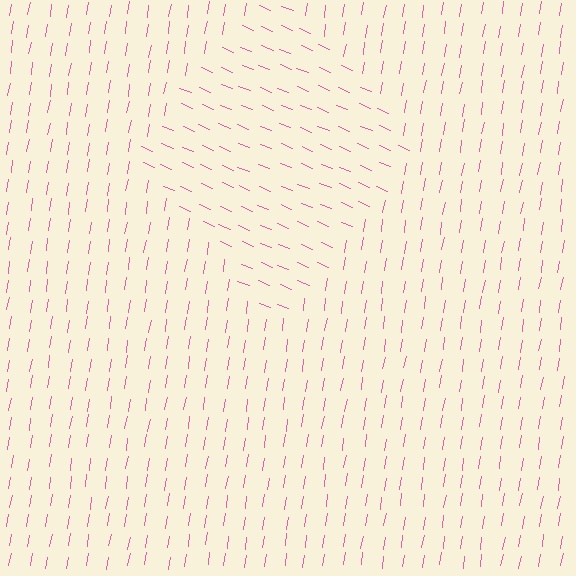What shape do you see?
I see a diamond.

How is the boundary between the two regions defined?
The boundary is defined purely by a change in line orientation (approximately 76 degrees difference). All lines are the same color and thickness.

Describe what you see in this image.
The image is filled with small pink line segments. A diamond region in the image has lines oriented differently from the surrounding lines, creating a visible texture boundary.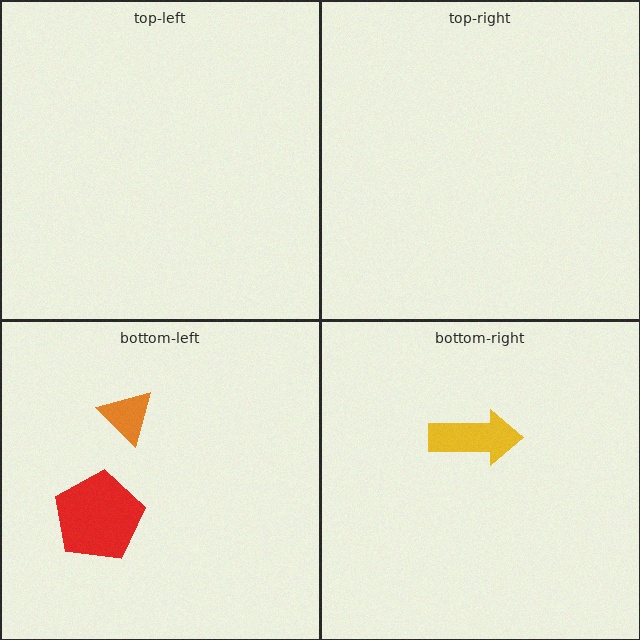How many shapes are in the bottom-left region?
2.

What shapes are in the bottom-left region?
The red pentagon, the orange triangle.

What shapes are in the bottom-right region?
The yellow arrow.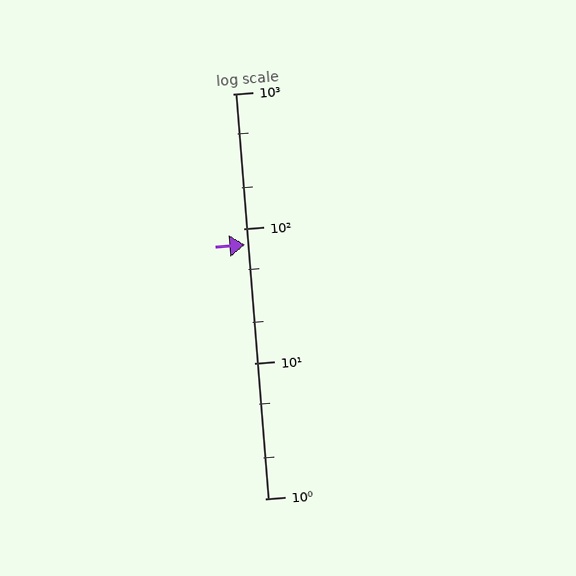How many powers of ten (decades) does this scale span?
The scale spans 3 decades, from 1 to 1000.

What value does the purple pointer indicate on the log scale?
The pointer indicates approximately 76.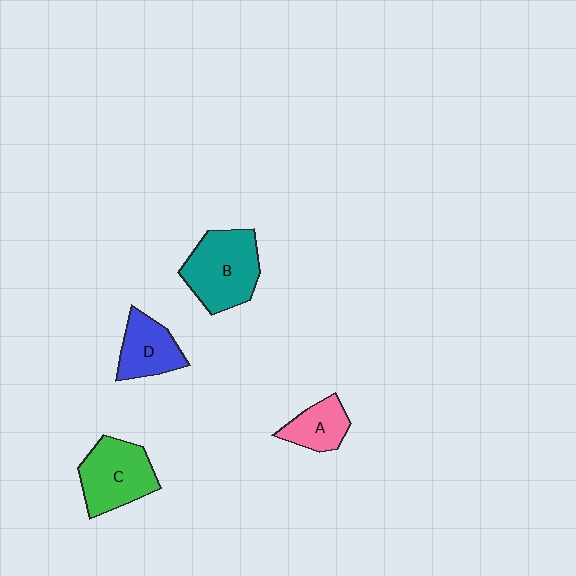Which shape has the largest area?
Shape B (teal).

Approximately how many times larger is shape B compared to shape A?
Approximately 1.9 times.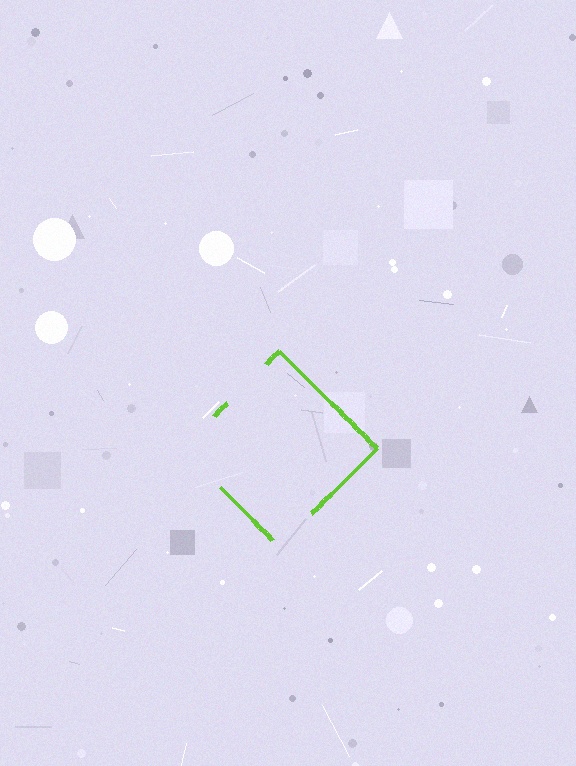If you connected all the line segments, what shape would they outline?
They would outline a diamond.